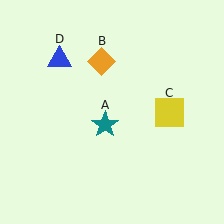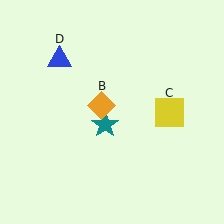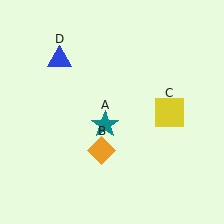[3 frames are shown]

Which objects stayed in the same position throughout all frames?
Teal star (object A) and yellow square (object C) and blue triangle (object D) remained stationary.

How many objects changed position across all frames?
1 object changed position: orange diamond (object B).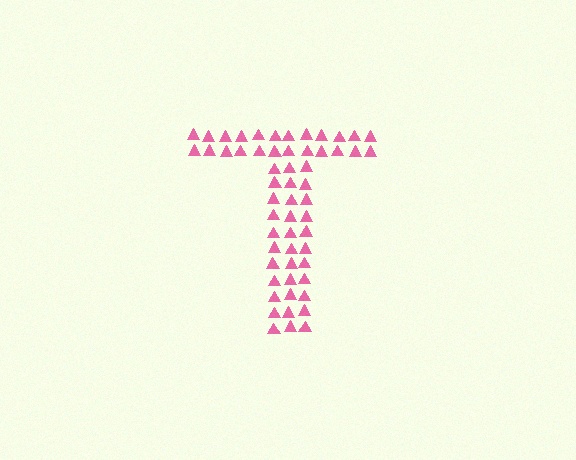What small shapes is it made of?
It is made of small triangles.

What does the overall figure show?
The overall figure shows the letter T.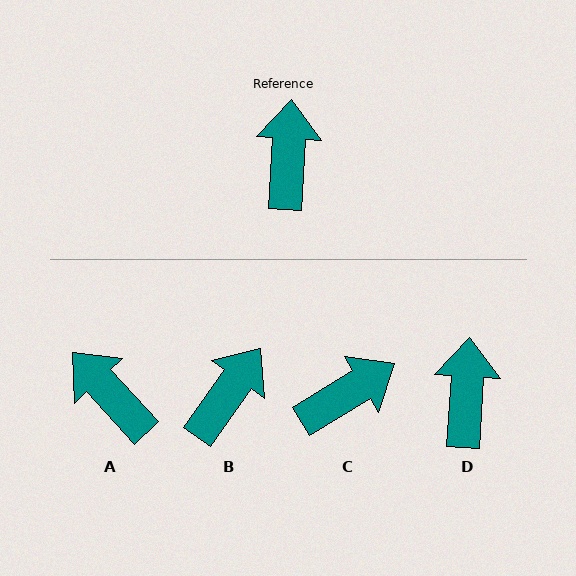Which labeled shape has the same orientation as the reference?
D.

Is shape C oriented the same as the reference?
No, it is off by about 55 degrees.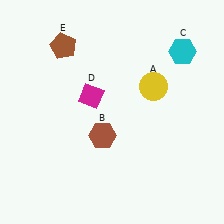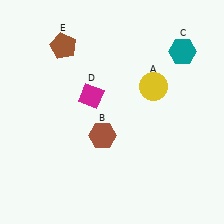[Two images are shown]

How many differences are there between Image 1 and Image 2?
There is 1 difference between the two images.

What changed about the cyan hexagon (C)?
In Image 1, C is cyan. In Image 2, it changed to teal.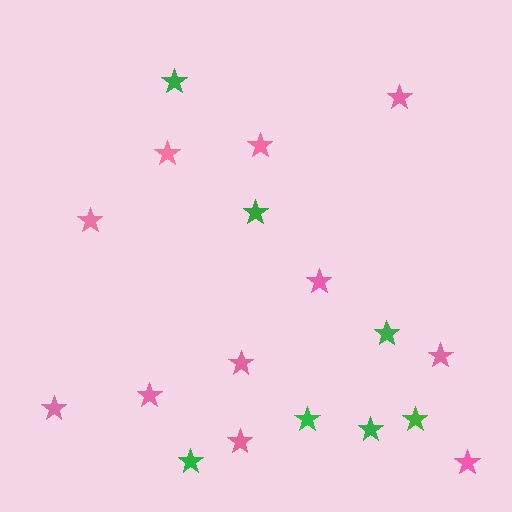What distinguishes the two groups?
There are 2 groups: one group of pink stars (11) and one group of green stars (7).